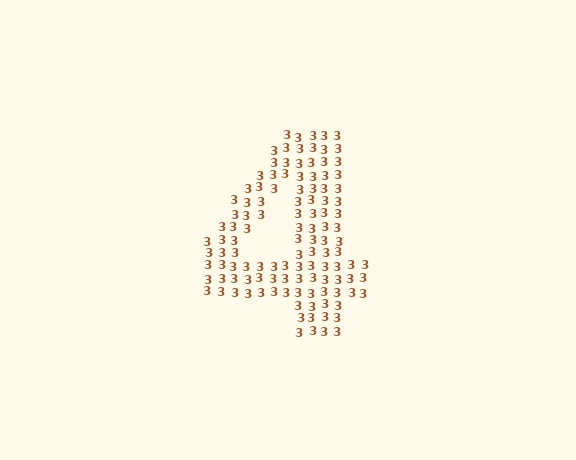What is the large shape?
The large shape is the digit 4.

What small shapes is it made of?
It is made of small digit 3's.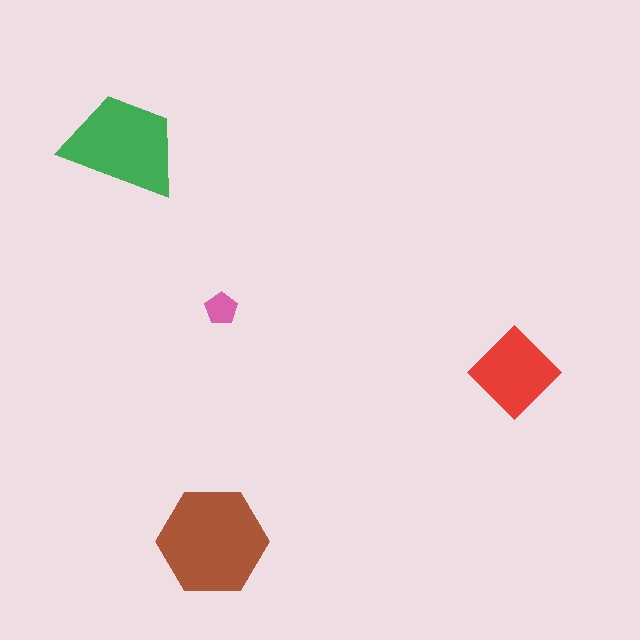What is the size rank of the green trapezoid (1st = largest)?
2nd.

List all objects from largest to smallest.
The brown hexagon, the green trapezoid, the red diamond, the pink pentagon.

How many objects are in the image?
There are 4 objects in the image.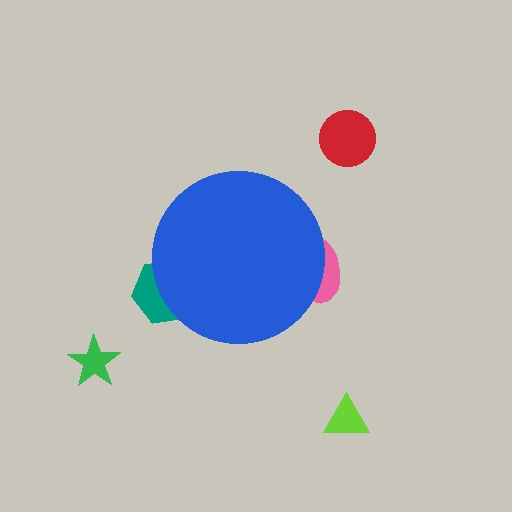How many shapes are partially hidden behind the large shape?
2 shapes are partially hidden.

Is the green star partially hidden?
No, the green star is fully visible.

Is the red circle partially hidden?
No, the red circle is fully visible.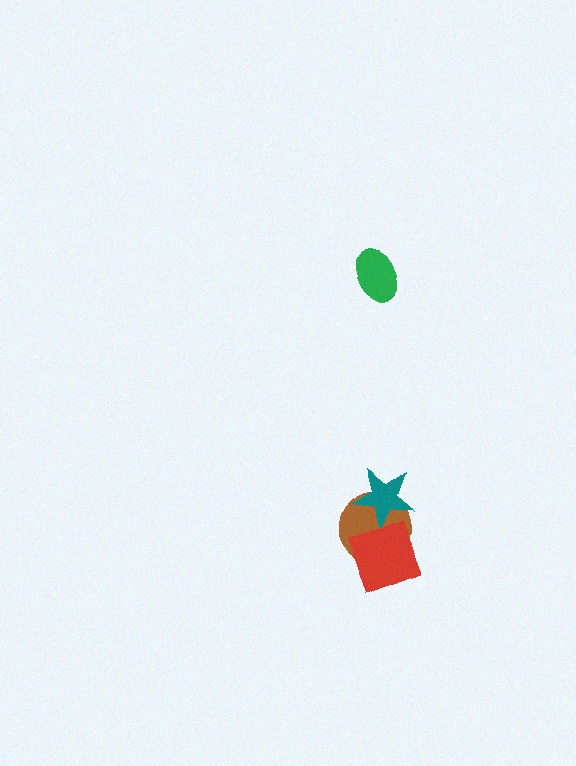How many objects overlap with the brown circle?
2 objects overlap with the brown circle.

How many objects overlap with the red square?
1 object overlaps with the red square.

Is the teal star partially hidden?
No, no other shape covers it.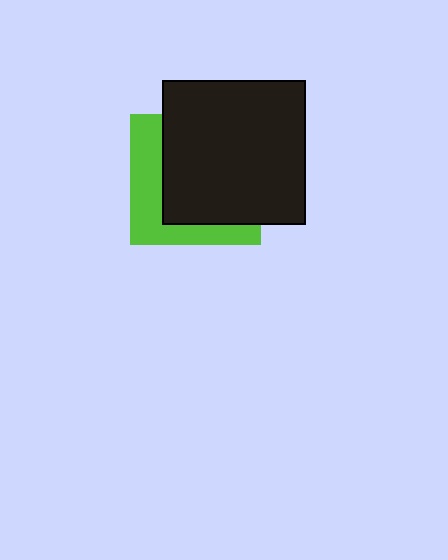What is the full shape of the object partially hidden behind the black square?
The partially hidden object is a lime square.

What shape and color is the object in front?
The object in front is a black square.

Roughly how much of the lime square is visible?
A small part of it is visible (roughly 36%).